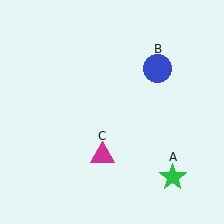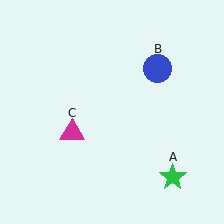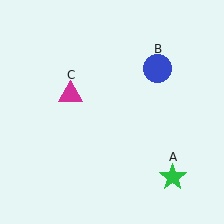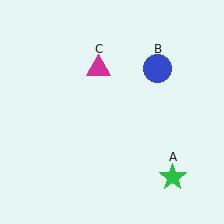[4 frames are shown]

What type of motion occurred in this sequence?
The magenta triangle (object C) rotated clockwise around the center of the scene.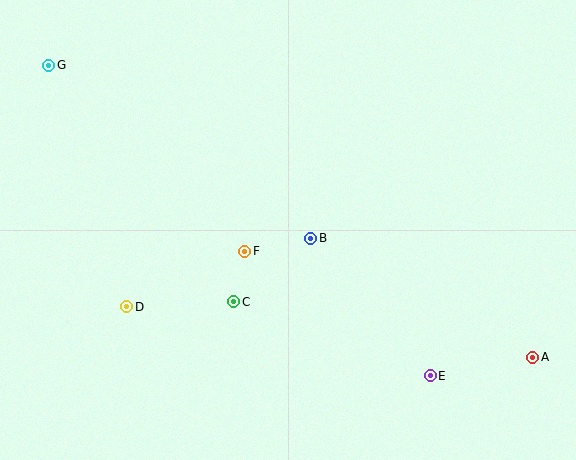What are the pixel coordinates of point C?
Point C is at (234, 302).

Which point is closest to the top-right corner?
Point B is closest to the top-right corner.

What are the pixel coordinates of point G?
Point G is at (49, 65).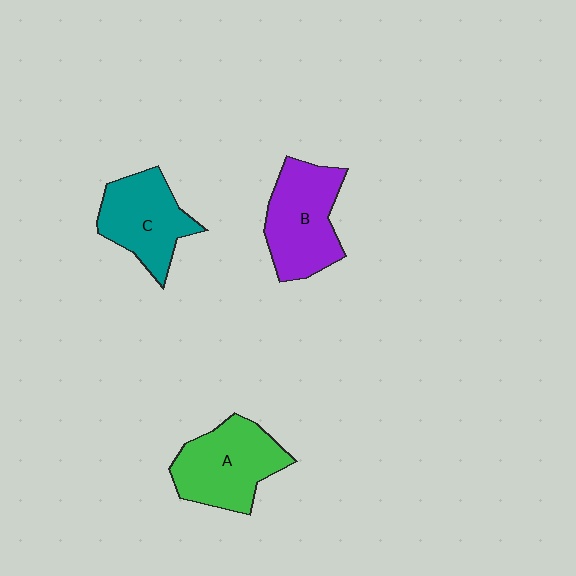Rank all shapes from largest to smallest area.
From largest to smallest: A (green), B (purple), C (teal).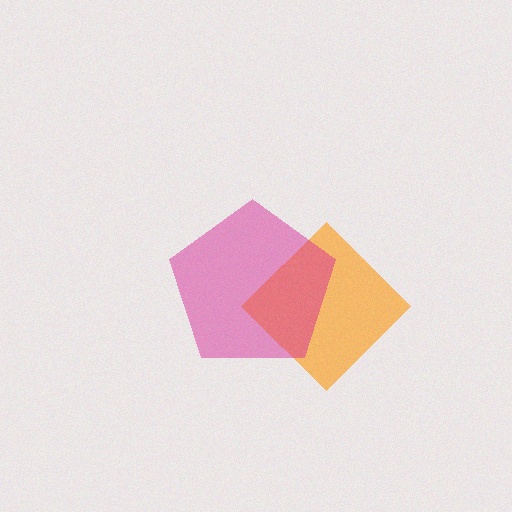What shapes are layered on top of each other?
The layered shapes are: an orange diamond, a magenta pentagon.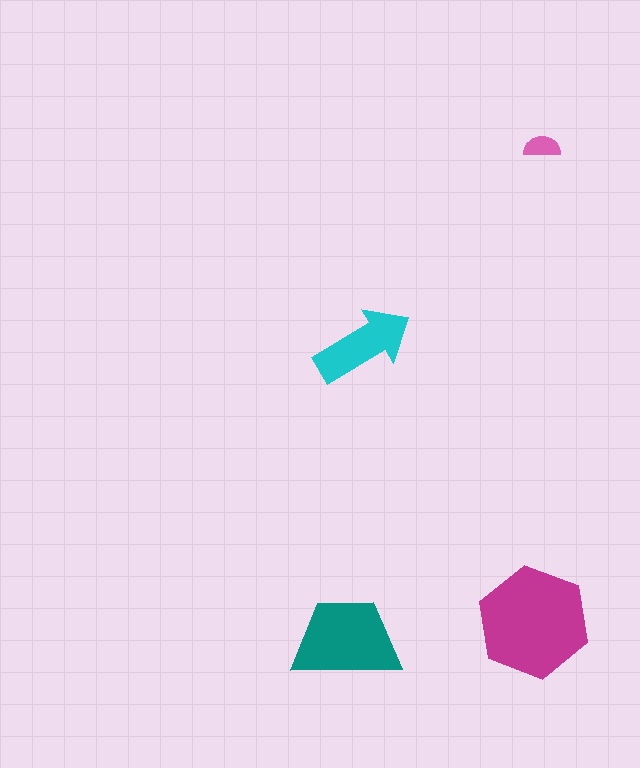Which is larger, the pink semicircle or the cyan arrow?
The cyan arrow.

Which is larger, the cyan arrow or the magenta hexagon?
The magenta hexagon.